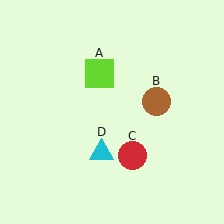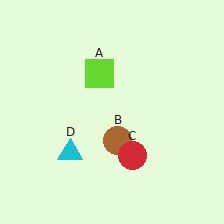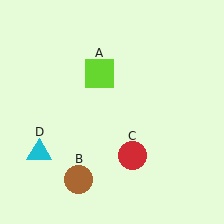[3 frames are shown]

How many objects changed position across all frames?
2 objects changed position: brown circle (object B), cyan triangle (object D).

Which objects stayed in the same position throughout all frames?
Lime square (object A) and red circle (object C) remained stationary.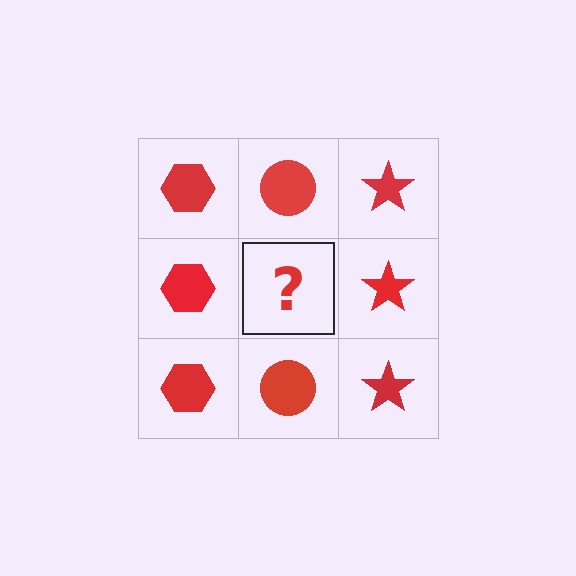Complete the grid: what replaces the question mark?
The question mark should be replaced with a red circle.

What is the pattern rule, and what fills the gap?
The rule is that each column has a consistent shape. The gap should be filled with a red circle.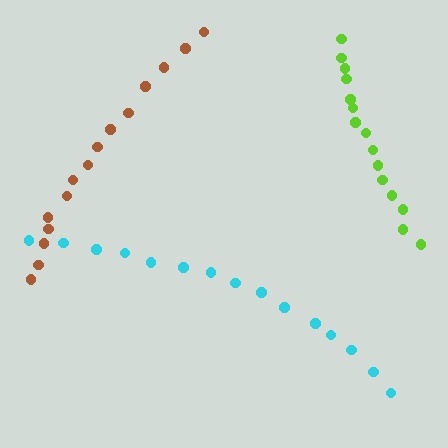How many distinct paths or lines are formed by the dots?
There are 3 distinct paths.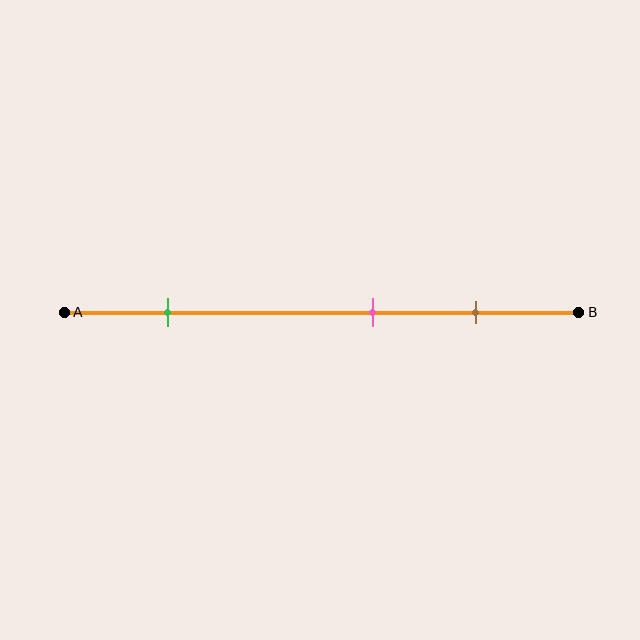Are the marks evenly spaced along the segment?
No, the marks are not evenly spaced.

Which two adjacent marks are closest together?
The pink and brown marks are the closest adjacent pair.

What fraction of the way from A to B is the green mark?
The green mark is approximately 20% (0.2) of the way from A to B.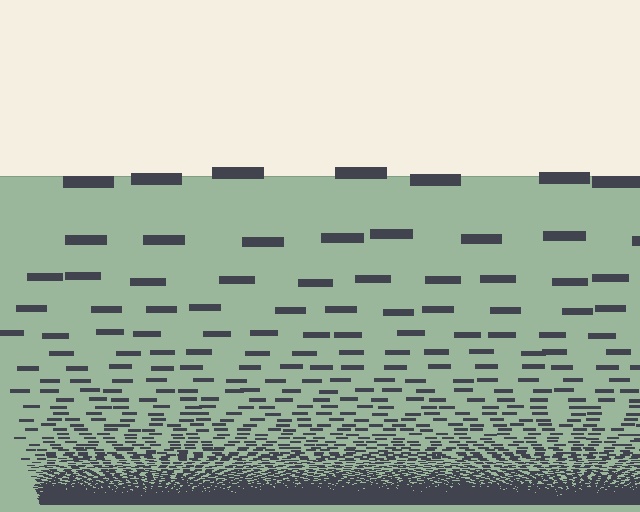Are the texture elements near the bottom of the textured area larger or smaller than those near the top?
Smaller. The gradient is inverted — elements near the bottom are smaller and denser.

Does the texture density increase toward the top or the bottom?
Density increases toward the bottom.